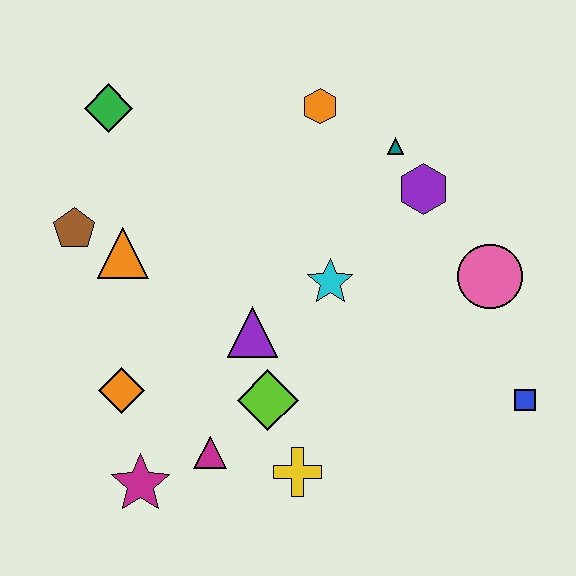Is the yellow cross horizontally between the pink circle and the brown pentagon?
Yes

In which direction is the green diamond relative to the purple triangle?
The green diamond is above the purple triangle.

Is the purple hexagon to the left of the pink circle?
Yes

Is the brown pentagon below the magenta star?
No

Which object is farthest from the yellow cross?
The green diamond is farthest from the yellow cross.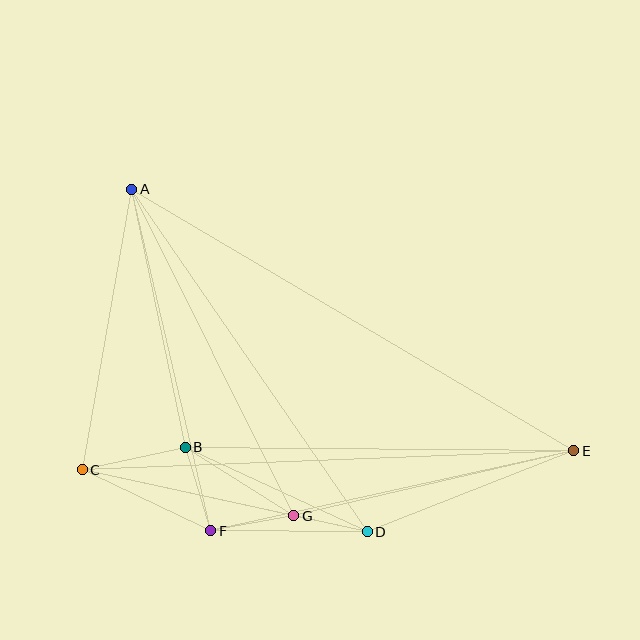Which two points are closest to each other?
Points D and G are closest to each other.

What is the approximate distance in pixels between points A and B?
The distance between A and B is approximately 264 pixels.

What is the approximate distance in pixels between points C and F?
The distance between C and F is approximately 142 pixels.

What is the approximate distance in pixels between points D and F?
The distance between D and F is approximately 157 pixels.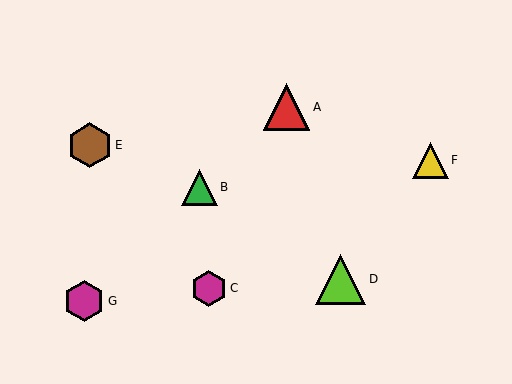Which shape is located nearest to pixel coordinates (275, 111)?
The red triangle (labeled A) at (287, 107) is nearest to that location.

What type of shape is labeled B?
Shape B is a green triangle.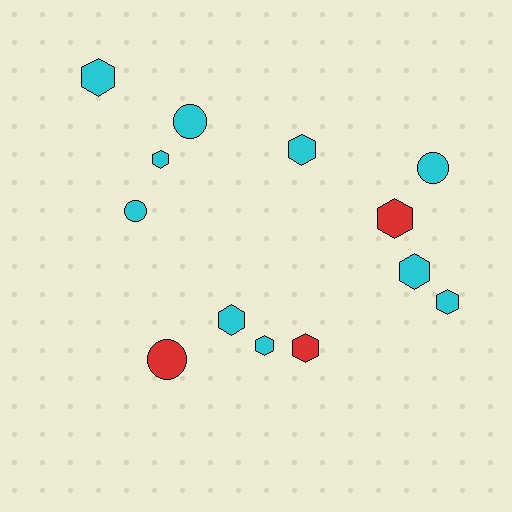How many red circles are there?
There is 1 red circle.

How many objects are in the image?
There are 13 objects.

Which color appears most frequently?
Cyan, with 10 objects.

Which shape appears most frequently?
Hexagon, with 9 objects.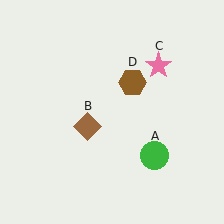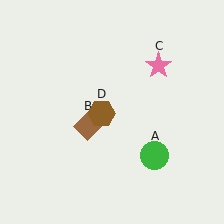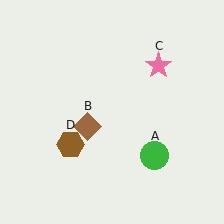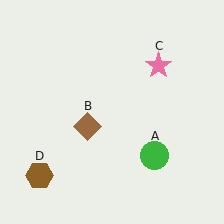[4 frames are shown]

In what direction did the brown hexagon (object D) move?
The brown hexagon (object D) moved down and to the left.